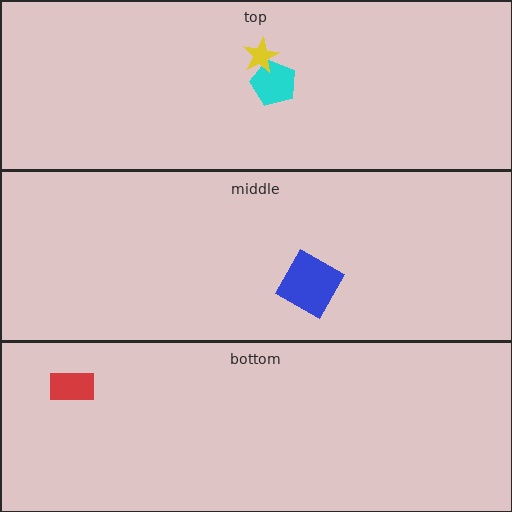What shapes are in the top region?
The cyan pentagon, the yellow star.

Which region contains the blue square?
The middle region.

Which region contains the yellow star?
The top region.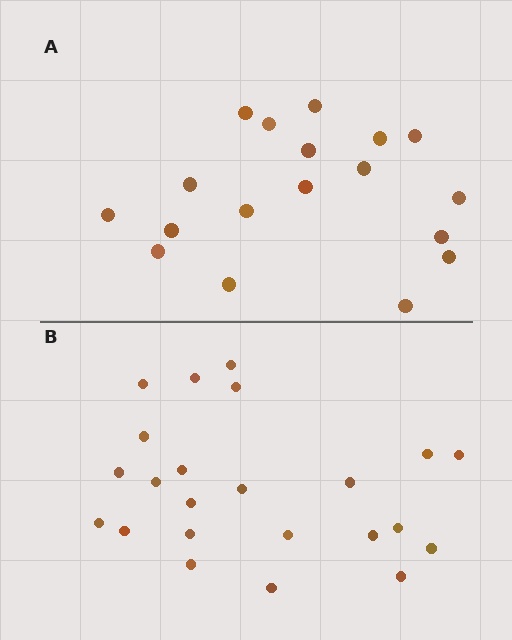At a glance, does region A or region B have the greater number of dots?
Region B (the bottom region) has more dots.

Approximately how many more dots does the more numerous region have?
Region B has about 5 more dots than region A.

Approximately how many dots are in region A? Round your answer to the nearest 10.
About 20 dots. (The exact count is 18, which rounds to 20.)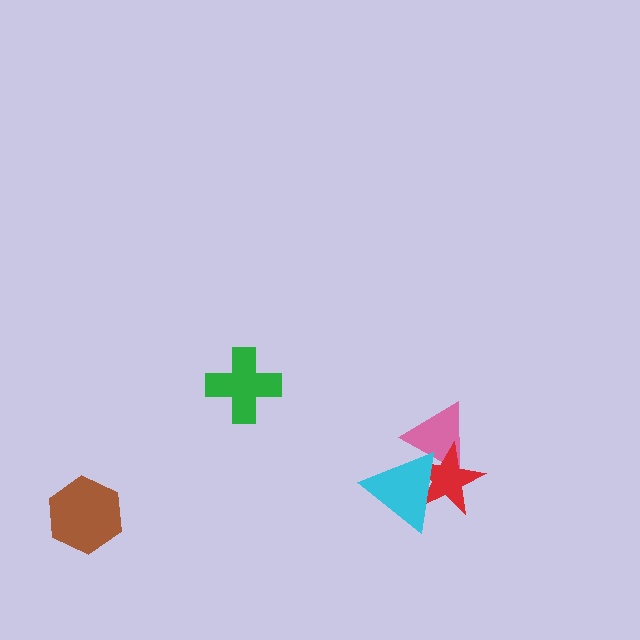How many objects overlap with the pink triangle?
2 objects overlap with the pink triangle.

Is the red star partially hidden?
Yes, it is partially covered by another shape.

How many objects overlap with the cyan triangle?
2 objects overlap with the cyan triangle.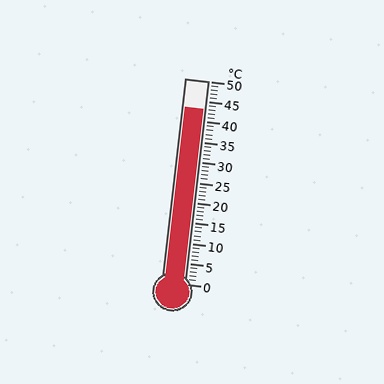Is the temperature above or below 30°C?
The temperature is above 30°C.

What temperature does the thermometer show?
The thermometer shows approximately 43°C.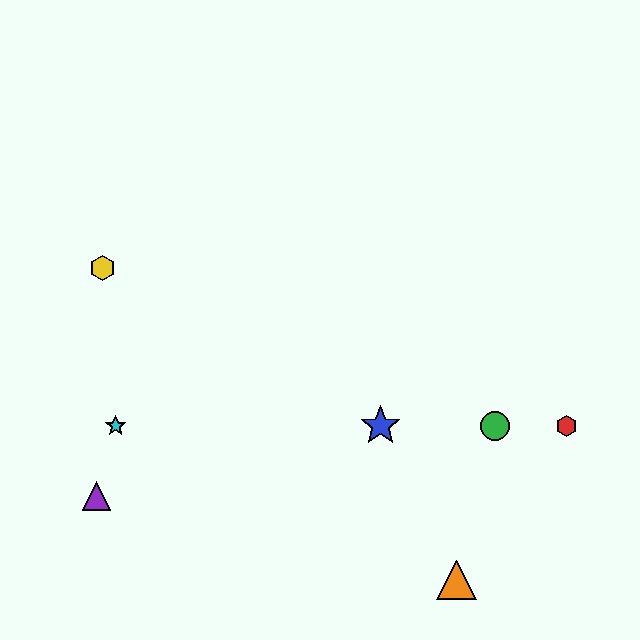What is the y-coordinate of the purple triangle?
The purple triangle is at y≈496.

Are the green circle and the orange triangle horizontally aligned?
No, the green circle is at y≈426 and the orange triangle is at y≈580.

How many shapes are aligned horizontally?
4 shapes (the red hexagon, the blue star, the green circle, the cyan star) are aligned horizontally.